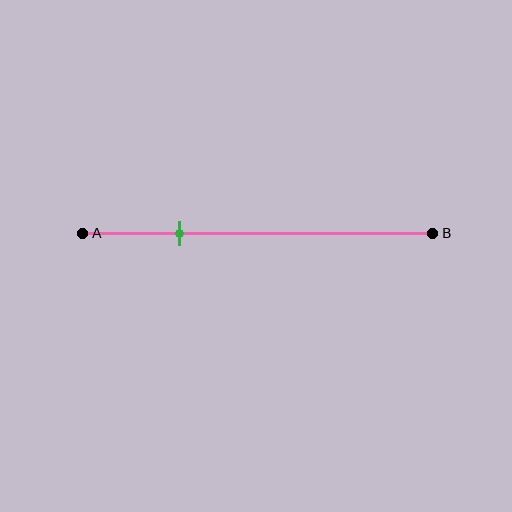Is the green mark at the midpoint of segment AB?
No, the mark is at about 30% from A, not at the 50% midpoint.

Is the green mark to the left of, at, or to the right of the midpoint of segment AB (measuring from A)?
The green mark is to the left of the midpoint of segment AB.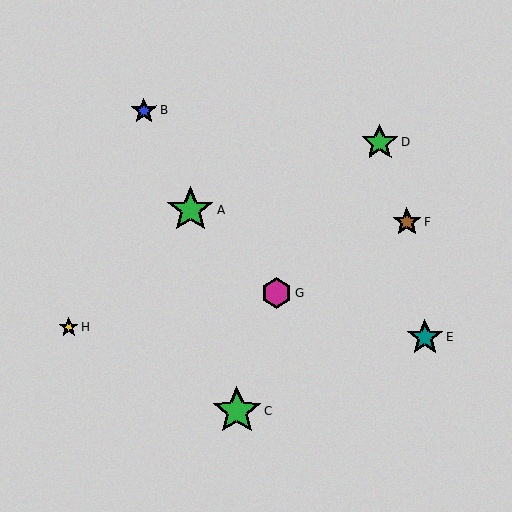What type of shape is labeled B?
Shape B is a blue star.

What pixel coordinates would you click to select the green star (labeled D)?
Click at (380, 143) to select the green star D.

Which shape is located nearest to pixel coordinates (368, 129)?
The green star (labeled D) at (380, 143) is nearest to that location.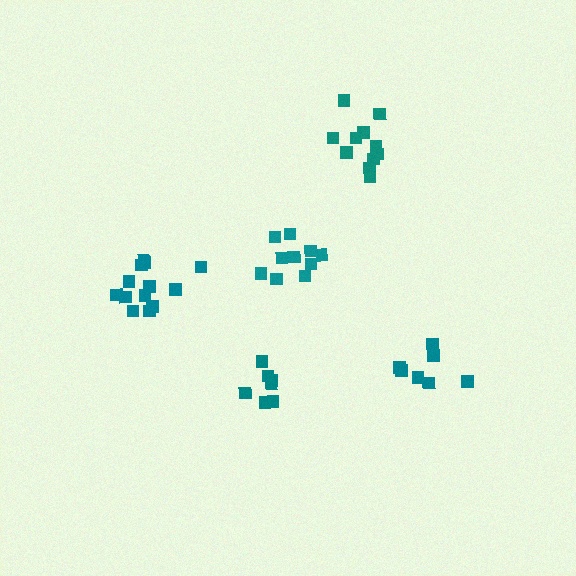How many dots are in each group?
Group 1: 13 dots, Group 2: 7 dots, Group 3: 7 dots, Group 4: 11 dots, Group 5: 10 dots (48 total).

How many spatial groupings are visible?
There are 5 spatial groupings.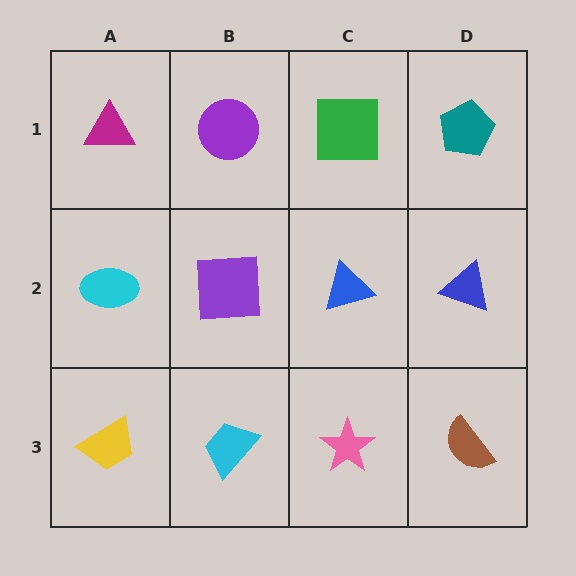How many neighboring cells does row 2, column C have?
4.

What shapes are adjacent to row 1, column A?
A cyan ellipse (row 2, column A), a purple circle (row 1, column B).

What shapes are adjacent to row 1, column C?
A blue triangle (row 2, column C), a purple circle (row 1, column B), a teal pentagon (row 1, column D).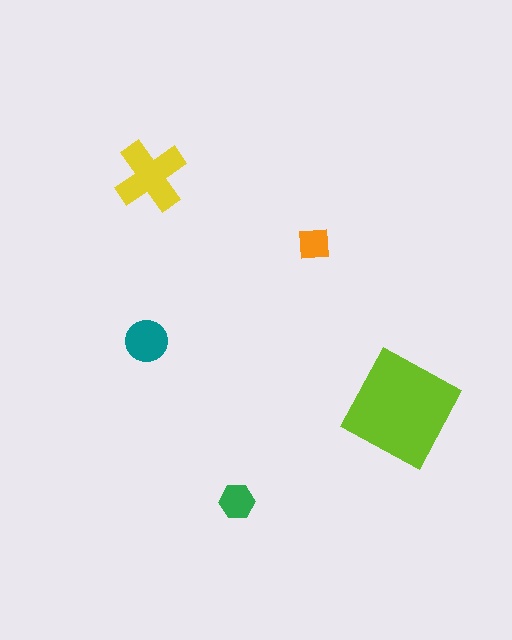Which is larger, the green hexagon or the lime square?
The lime square.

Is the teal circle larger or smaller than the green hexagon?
Larger.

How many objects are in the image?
There are 5 objects in the image.